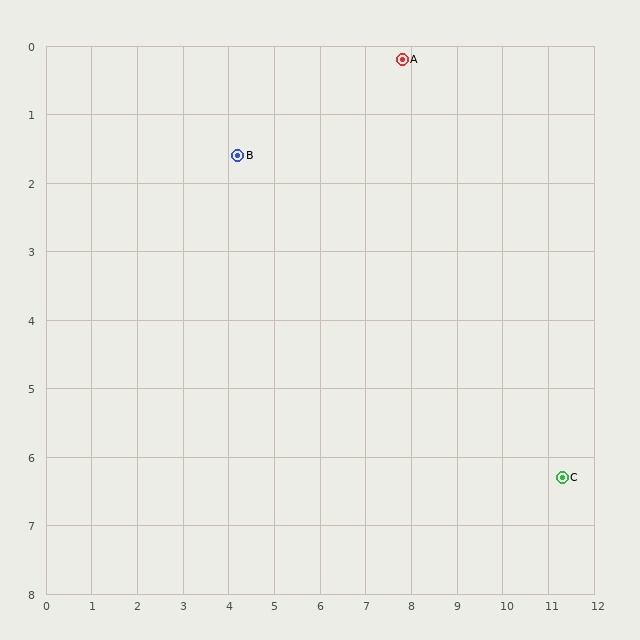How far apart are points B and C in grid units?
Points B and C are about 8.5 grid units apart.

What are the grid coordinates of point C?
Point C is at approximately (11.3, 6.3).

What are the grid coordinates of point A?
Point A is at approximately (7.8, 0.2).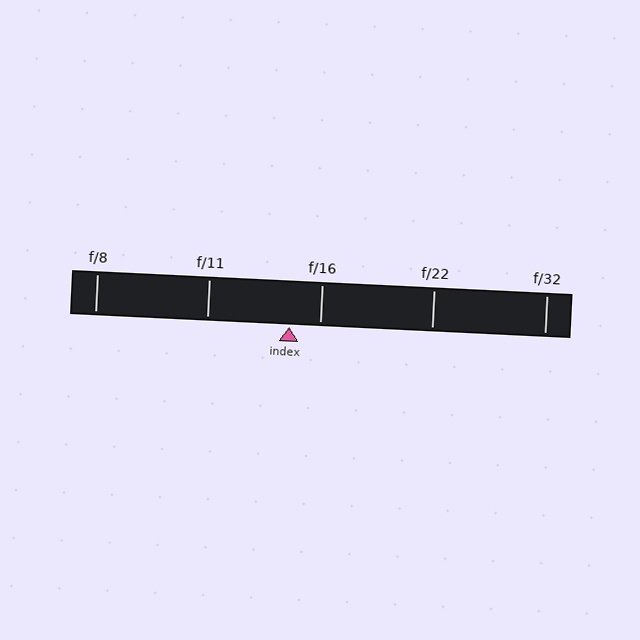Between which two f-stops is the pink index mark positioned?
The index mark is between f/11 and f/16.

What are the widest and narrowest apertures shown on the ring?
The widest aperture shown is f/8 and the narrowest is f/32.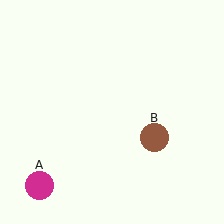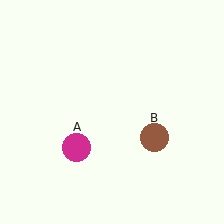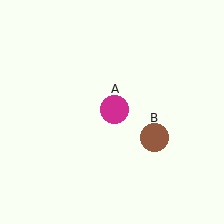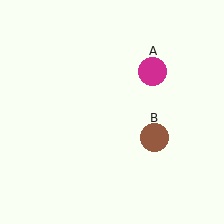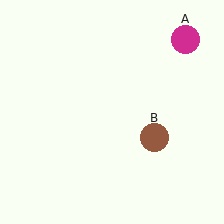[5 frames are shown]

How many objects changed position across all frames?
1 object changed position: magenta circle (object A).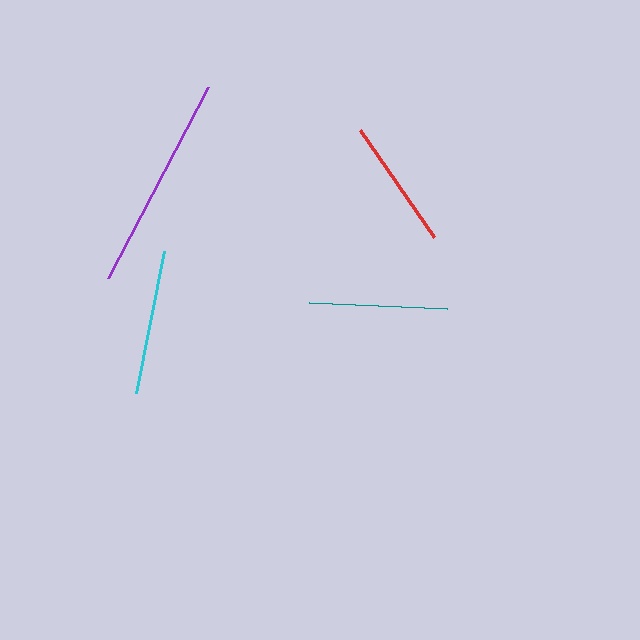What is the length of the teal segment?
The teal segment is approximately 138 pixels long.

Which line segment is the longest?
The purple line is the longest at approximately 216 pixels.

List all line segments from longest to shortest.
From longest to shortest: purple, cyan, teal, red.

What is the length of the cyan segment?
The cyan segment is approximately 144 pixels long.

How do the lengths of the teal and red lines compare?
The teal and red lines are approximately the same length.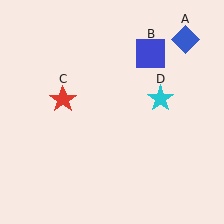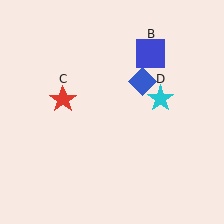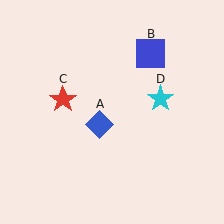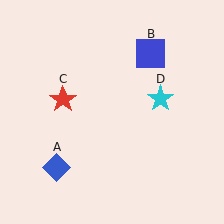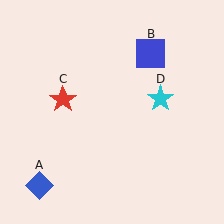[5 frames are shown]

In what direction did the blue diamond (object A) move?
The blue diamond (object A) moved down and to the left.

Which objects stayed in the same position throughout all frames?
Blue square (object B) and red star (object C) and cyan star (object D) remained stationary.